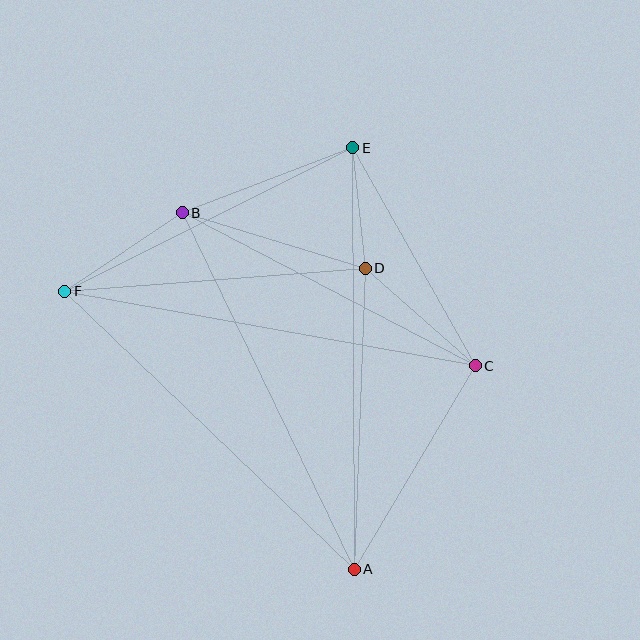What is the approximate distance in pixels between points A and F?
The distance between A and F is approximately 401 pixels.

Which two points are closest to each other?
Points D and E are closest to each other.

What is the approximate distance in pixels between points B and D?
The distance between B and D is approximately 191 pixels.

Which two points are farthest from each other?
Points A and E are farthest from each other.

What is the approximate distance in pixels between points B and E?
The distance between B and E is approximately 182 pixels.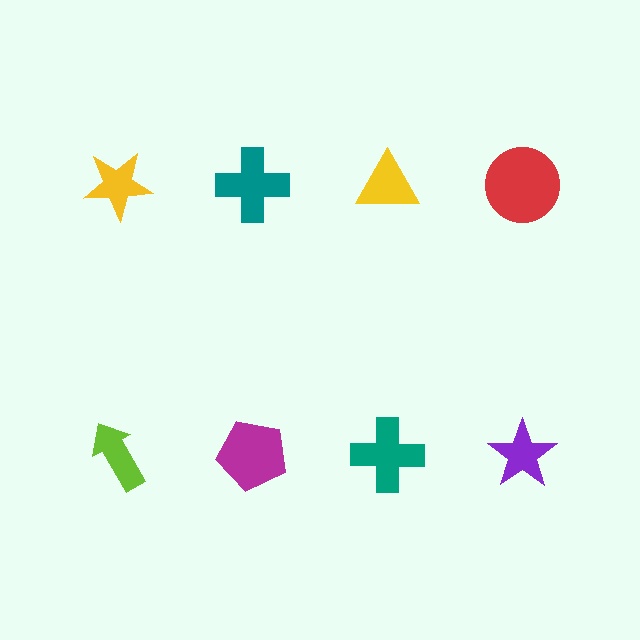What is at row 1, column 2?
A teal cross.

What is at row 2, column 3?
A teal cross.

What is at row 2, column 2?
A magenta pentagon.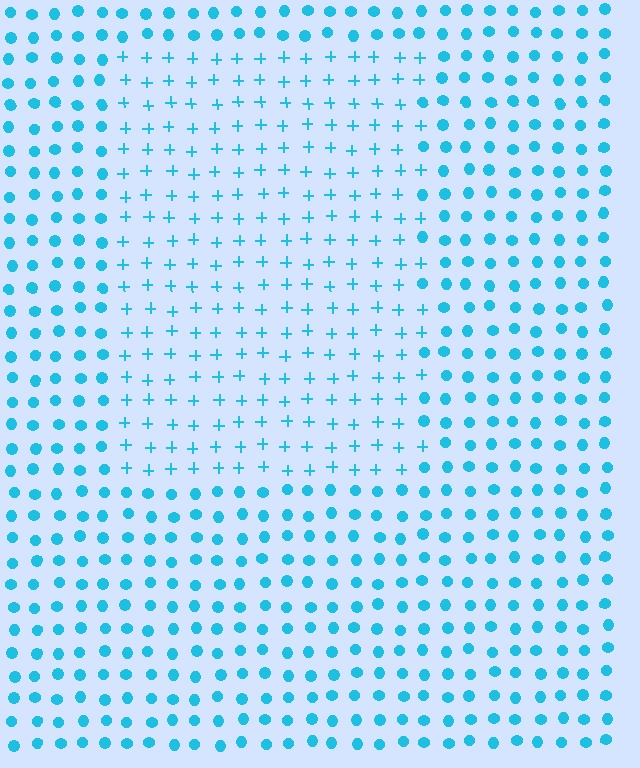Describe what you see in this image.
The image is filled with small cyan elements arranged in a uniform grid. A rectangle-shaped region contains plus signs, while the surrounding area contains circles. The boundary is defined purely by the change in element shape.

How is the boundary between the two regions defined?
The boundary is defined by a change in element shape: plus signs inside vs. circles outside. All elements share the same color and spacing.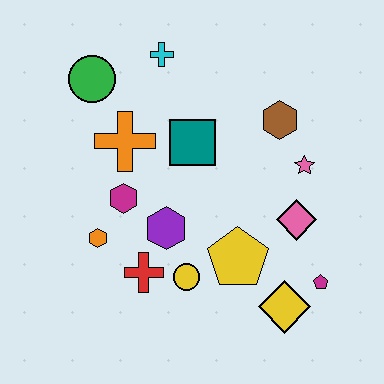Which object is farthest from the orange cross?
The magenta pentagon is farthest from the orange cross.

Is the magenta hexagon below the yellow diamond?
No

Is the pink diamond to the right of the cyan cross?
Yes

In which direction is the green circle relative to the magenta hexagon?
The green circle is above the magenta hexagon.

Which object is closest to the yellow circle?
The red cross is closest to the yellow circle.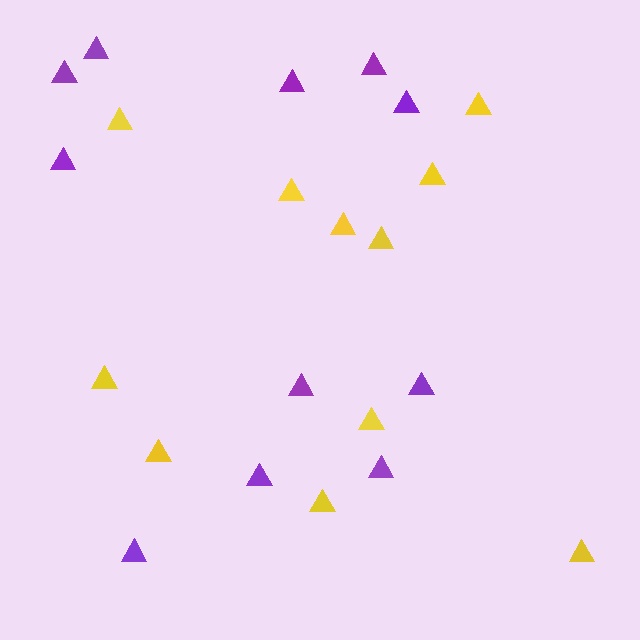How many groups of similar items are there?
There are 2 groups: one group of purple triangles (11) and one group of yellow triangles (11).